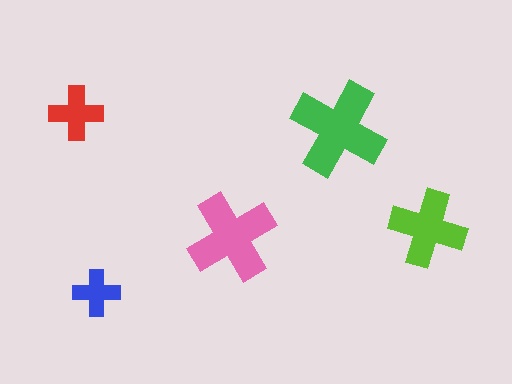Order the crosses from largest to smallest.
the green one, the pink one, the lime one, the red one, the blue one.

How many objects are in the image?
There are 5 objects in the image.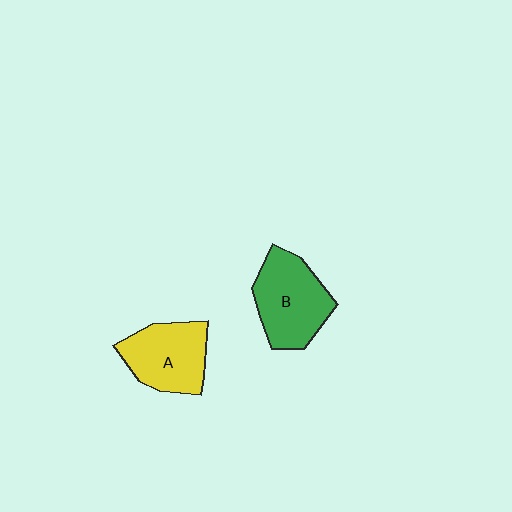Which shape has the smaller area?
Shape A (yellow).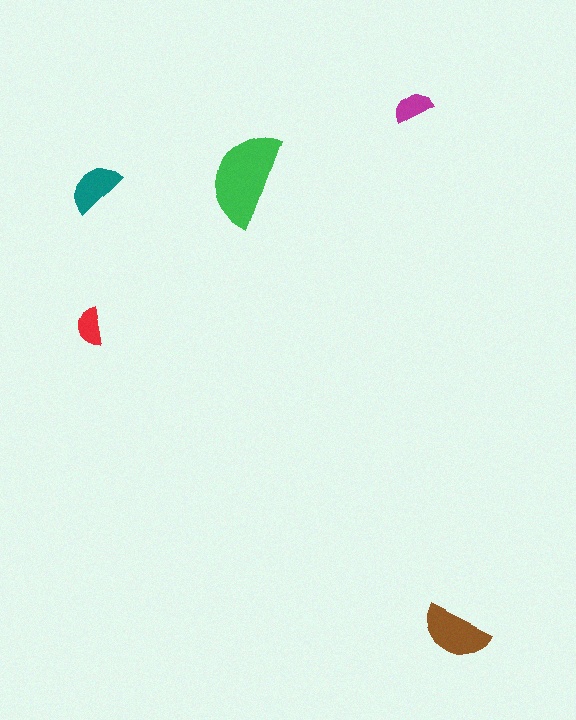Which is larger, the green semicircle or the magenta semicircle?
The green one.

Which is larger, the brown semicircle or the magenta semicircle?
The brown one.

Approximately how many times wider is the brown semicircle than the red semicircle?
About 2 times wider.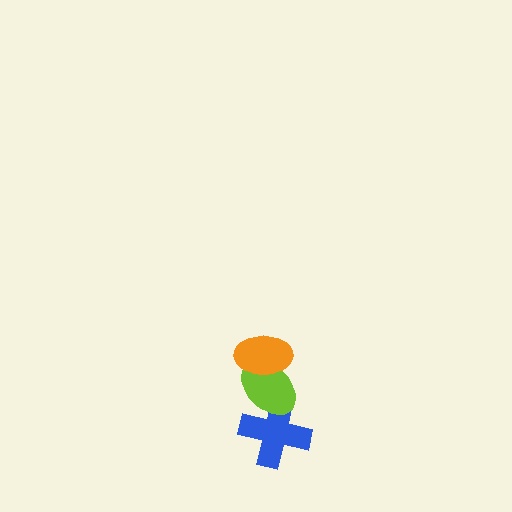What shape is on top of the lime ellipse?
The orange ellipse is on top of the lime ellipse.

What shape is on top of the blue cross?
The lime ellipse is on top of the blue cross.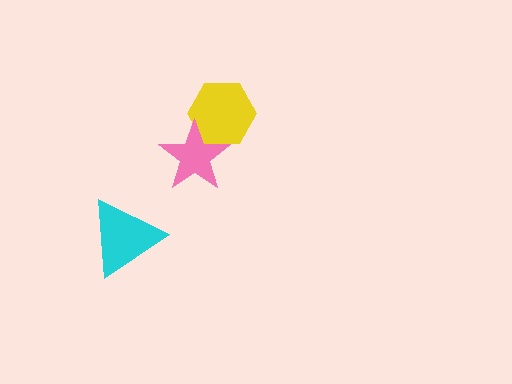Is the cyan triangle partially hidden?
No, no other shape covers it.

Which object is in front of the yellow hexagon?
The pink star is in front of the yellow hexagon.